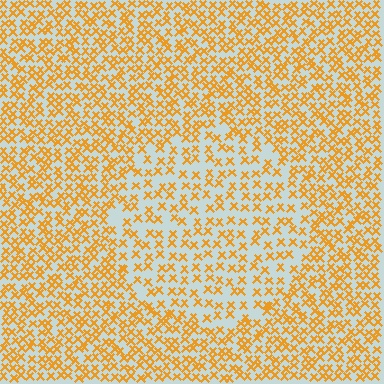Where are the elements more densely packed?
The elements are more densely packed outside the circle boundary.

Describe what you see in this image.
The image contains small orange elements arranged at two different densities. A circle-shaped region is visible where the elements are less densely packed than the surrounding area.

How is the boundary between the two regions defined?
The boundary is defined by a change in element density (approximately 1.7x ratio). All elements are the same color, size, and shape.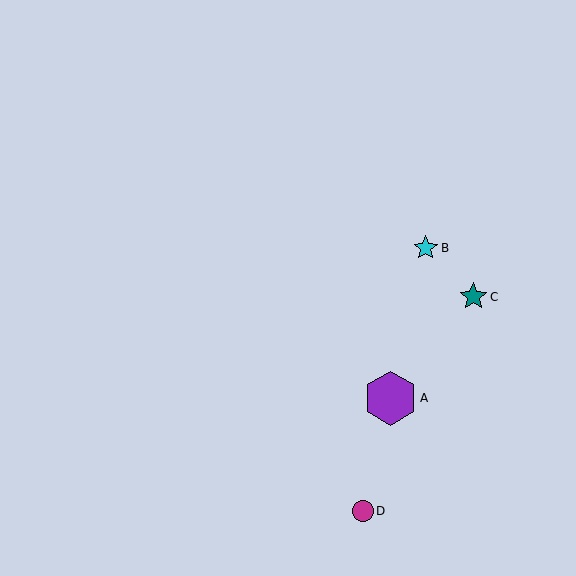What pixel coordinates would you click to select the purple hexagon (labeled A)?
Click at (391, 398) to select the purple hexagon A.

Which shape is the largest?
The purple hexagon (labeled A) is the largest.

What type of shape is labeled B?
Shape B is a cyan star.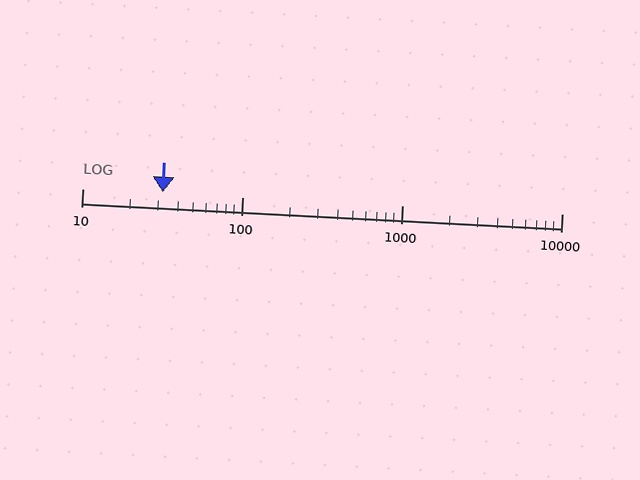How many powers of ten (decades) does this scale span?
The scale spans 3 decades, from 10 to 10000.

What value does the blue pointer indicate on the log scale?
The pointer indicates approximately 32.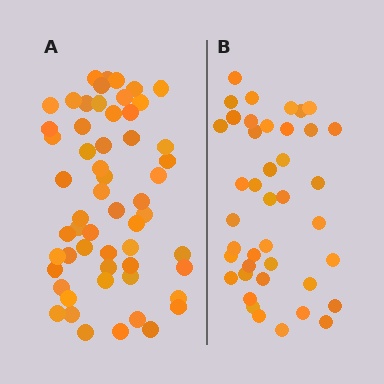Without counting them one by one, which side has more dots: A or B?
Region A (the left region) has more dots.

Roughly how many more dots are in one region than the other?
Region A has approximately 15 more dots than region B.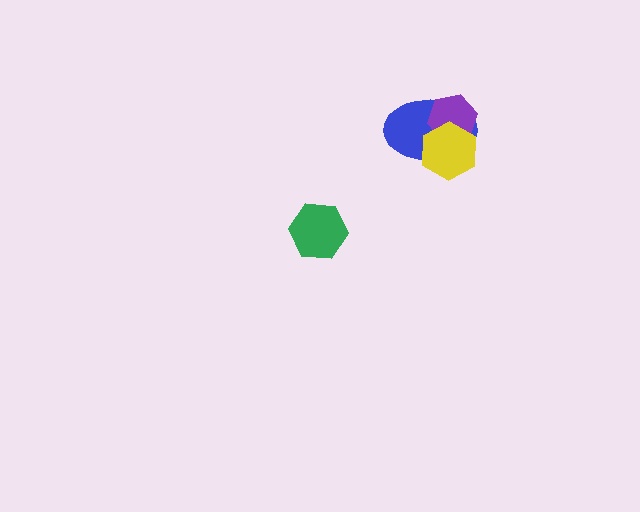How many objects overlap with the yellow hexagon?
2 objects overlap with the yellow hexagon.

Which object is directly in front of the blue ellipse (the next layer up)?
The purple hexagon is directly in front of the blue ellipse.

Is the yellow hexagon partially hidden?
No, no other shape covers it.